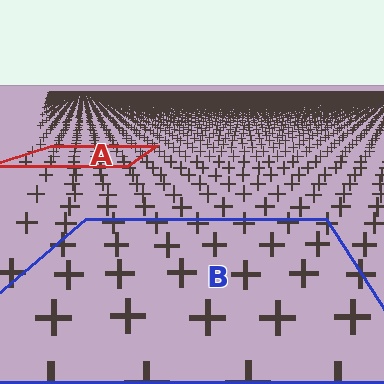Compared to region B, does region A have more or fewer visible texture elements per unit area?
Region A has more texture elements per unit area — they are packed more densely because it is farther away.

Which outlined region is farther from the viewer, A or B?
Region A is farther from the viewer — the texture elements inside it appear smaller and more densely packed.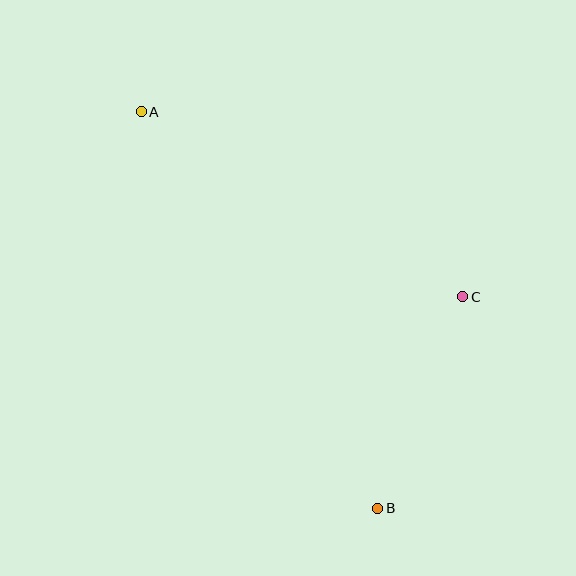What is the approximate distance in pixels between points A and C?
The distance between A and C is approximately 371 pixels.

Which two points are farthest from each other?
Points A and B are farthest from each other.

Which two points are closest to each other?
Points B and C are closest to each other.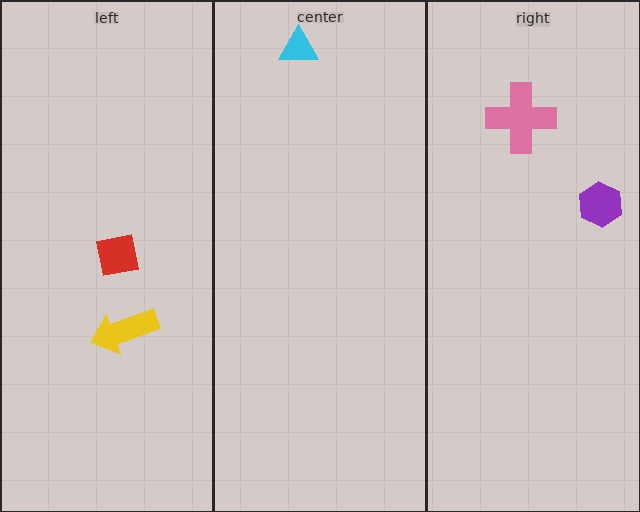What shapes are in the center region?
The cyan triangle.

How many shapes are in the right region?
2.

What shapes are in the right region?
The pink cross, the purple hexagon.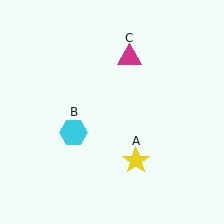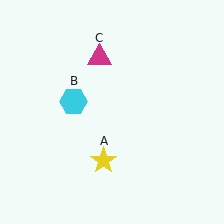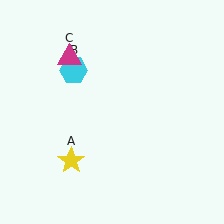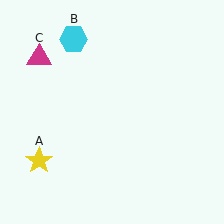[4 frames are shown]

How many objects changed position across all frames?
3 objects changed position: yellow star (object A), cyan hexagon (object B), magenta triangle (object C).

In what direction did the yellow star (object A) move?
The yellow star (object A) moved left.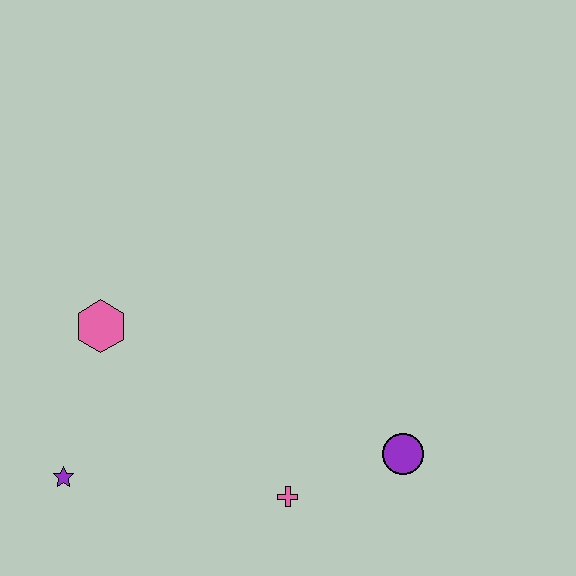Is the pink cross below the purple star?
Yes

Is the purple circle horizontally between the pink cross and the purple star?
No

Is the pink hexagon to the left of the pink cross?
Yes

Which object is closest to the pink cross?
The purple circle is closest to the pink cross.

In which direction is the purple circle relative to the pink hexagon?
The purple circle is to the right of the pink hexagon.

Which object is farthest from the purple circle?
The purple star is farthest from the purple circle.